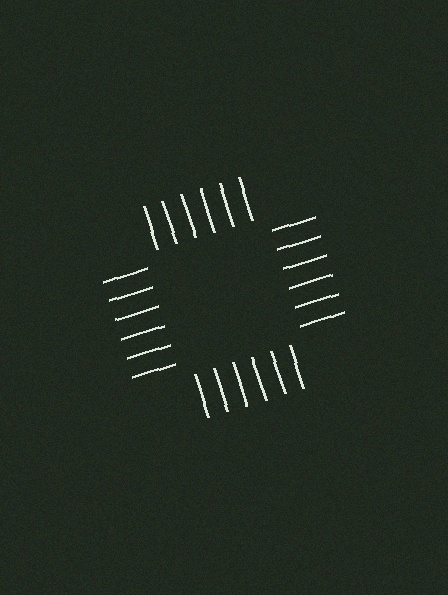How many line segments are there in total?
24 — 6 along each of the 4 edges.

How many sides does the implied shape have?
4 sides — the line-ends trace a square.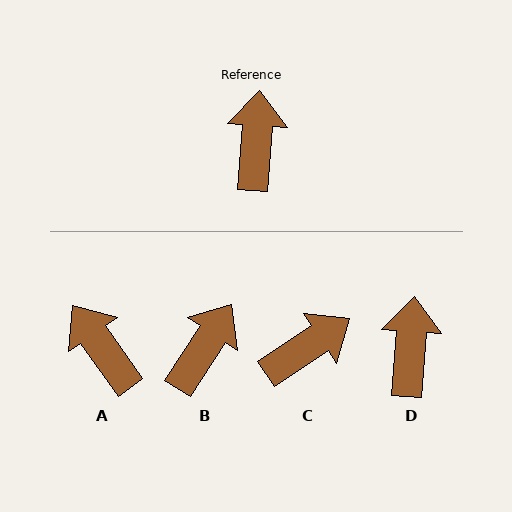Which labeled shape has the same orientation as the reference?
D.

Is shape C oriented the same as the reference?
No, it is off by about 52 degrees.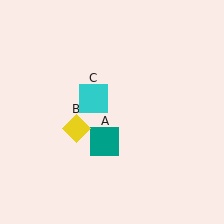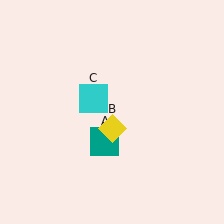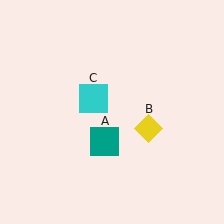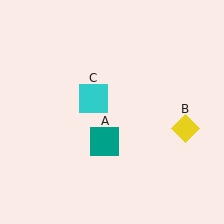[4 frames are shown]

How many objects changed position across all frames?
1 object changed position: yellow diamond (object B).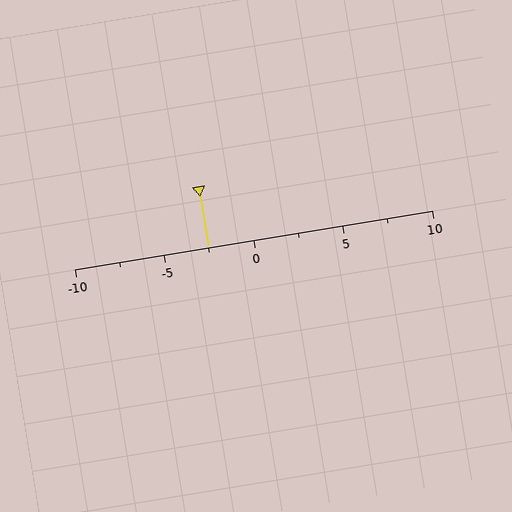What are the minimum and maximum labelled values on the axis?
The axis runs from -10 to 10.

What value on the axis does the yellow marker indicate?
The marker indicates approximately -2.5.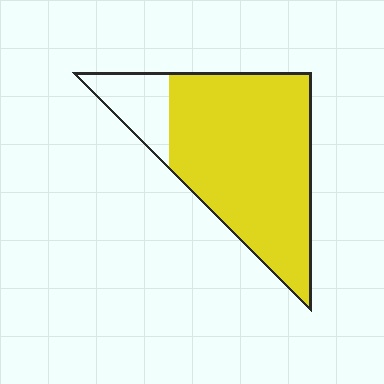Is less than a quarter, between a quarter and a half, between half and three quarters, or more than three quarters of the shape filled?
More than three quarters.